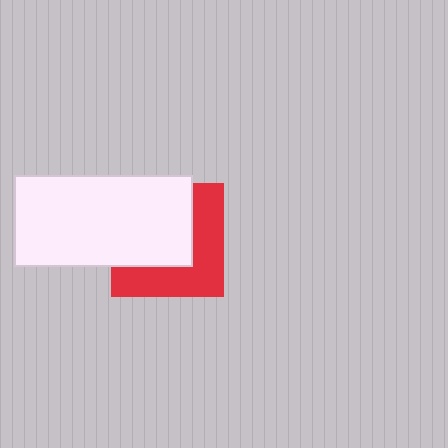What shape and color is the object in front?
The object in front is a white rectangle.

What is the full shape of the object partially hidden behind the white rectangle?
The partially hidden object is a red square.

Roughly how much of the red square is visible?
About half of it is visible (roughly 46%).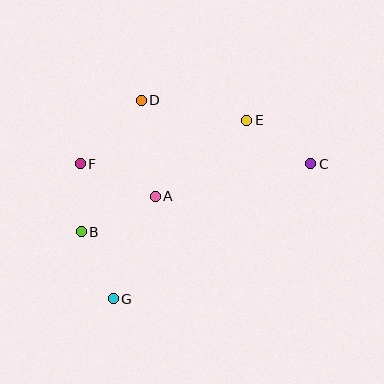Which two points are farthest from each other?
Points B and C are farthest from each other.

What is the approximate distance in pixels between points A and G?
The distance between A and G is approximately 111 pixels.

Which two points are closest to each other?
Points B and F are closest to each other.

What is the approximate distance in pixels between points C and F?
The distance between C and F is approximately 231 pixels.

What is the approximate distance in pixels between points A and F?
The distance between A and F is approximately 81 pixels.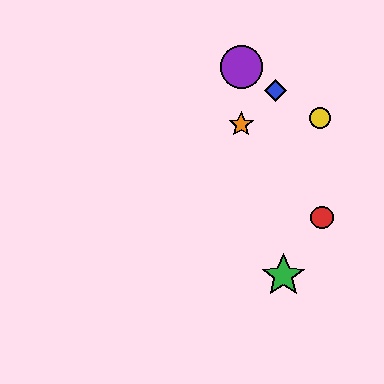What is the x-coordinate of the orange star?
The orange star is at x≈241.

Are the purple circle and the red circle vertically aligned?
No, the purple circle is at x≈241 and the red circle is at x≈322.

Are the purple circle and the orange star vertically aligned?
Yes, both are at x≈241.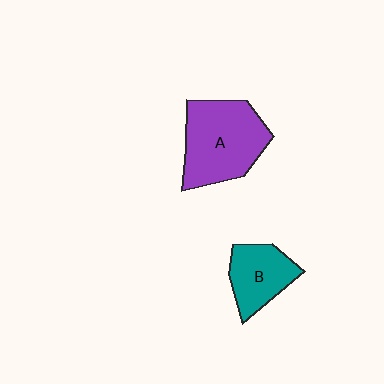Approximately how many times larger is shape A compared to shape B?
Approximately 1.7 times.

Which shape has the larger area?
Shape A (purple).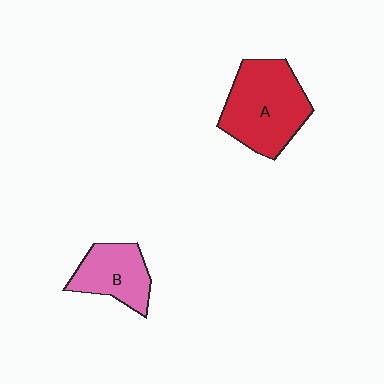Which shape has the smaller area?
Shape B (pink).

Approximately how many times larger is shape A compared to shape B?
Approximately 1.6 times.